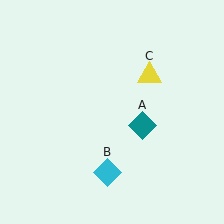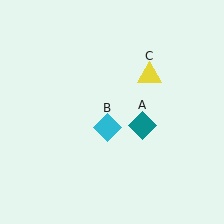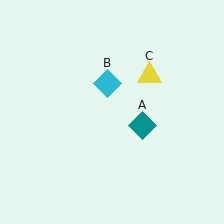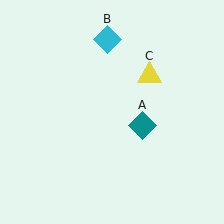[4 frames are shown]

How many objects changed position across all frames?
1 object changed position: cyan diamond (object B).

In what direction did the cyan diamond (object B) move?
The cyan diamond (object B) moved up.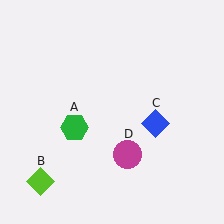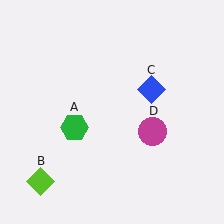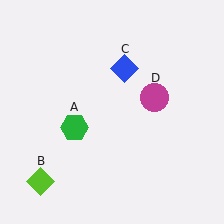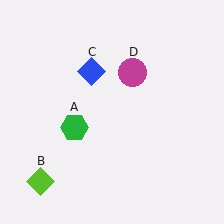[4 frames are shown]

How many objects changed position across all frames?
2 objects changed position: blue diamond (object C), magenta circle (object D).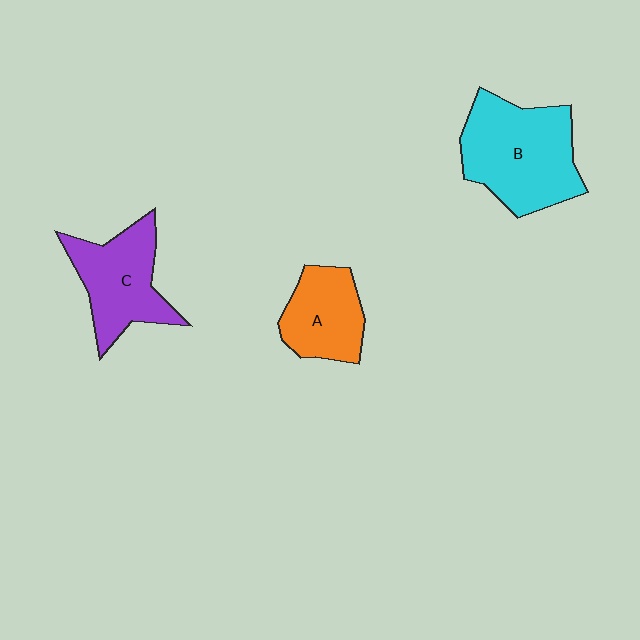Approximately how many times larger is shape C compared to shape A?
Approximately 1.3 times.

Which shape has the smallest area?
Shape A (orange).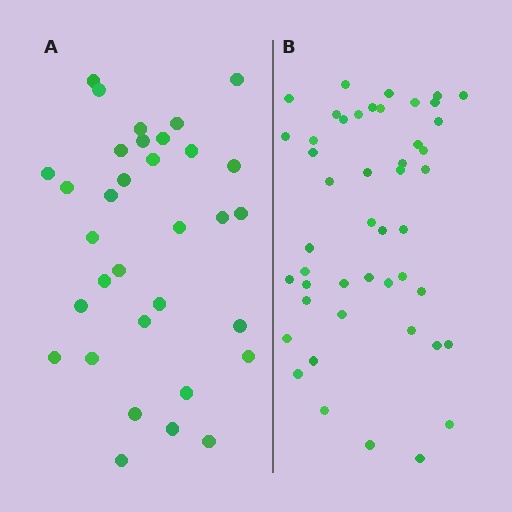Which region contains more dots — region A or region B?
Region B (the right region) has more dots.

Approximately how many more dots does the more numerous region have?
Region B has approximately 15 more dots than region A.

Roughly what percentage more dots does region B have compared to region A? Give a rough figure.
About 40% more.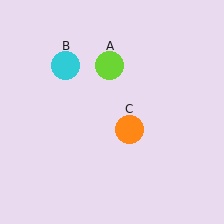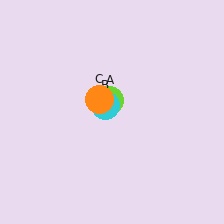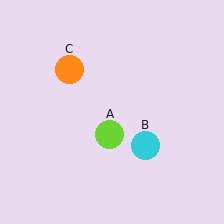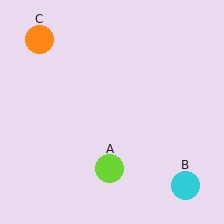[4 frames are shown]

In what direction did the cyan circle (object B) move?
The cyan circle (object B) moved down and to the right.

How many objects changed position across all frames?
3 objects changed position: lime circle (object A), cyan circle (object B), orange circle (object C).